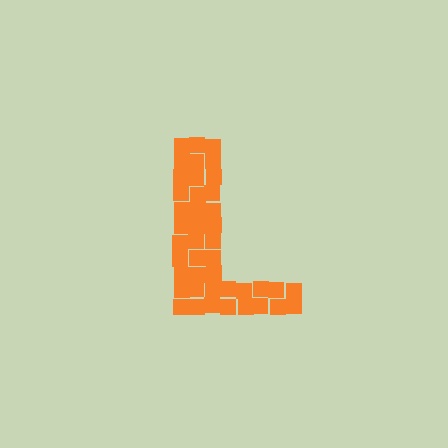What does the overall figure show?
The overall figure shows the letter L.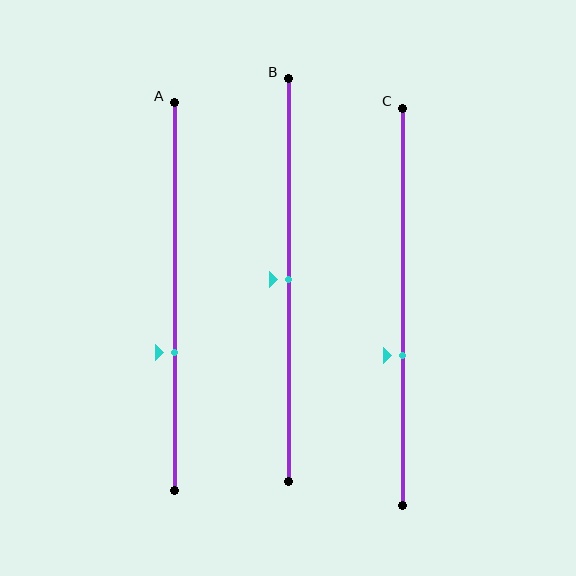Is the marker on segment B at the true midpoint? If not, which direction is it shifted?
Yes, the marker on segment B is at the true midpoint.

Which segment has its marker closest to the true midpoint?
Segment B has its marker closest to the true midpoint.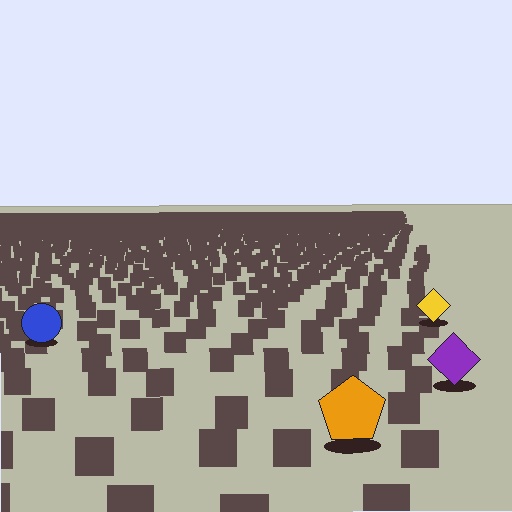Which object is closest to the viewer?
The orange pentagon is closest. The texture marks near it are larger and more spread out.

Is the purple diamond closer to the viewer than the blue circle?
Yes. The purple diamond is closer — you can tell from the texture gradient: the ground texture is coarser near it.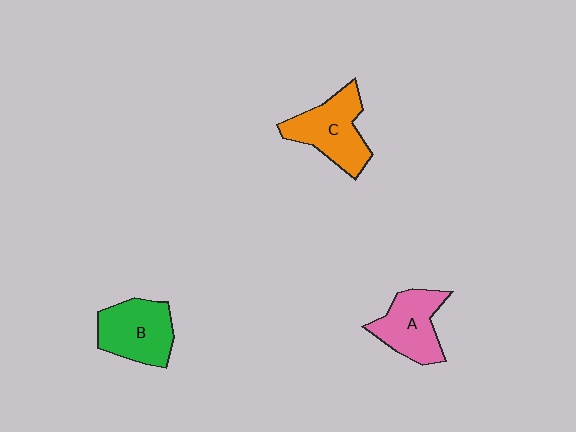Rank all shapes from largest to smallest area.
From largest to smallest: C (orange), B (green), A (pink).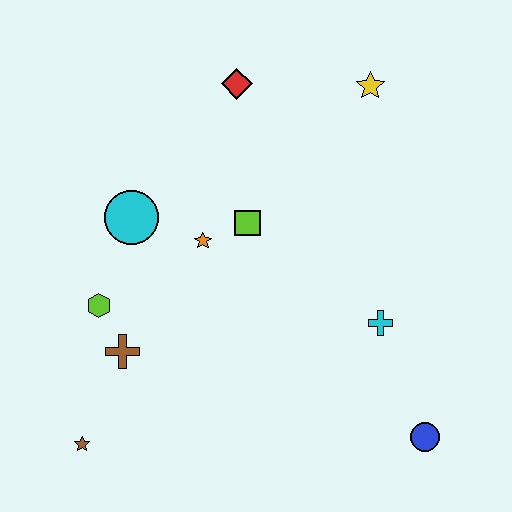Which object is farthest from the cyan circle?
The blue circle is farthest from the cyan circle.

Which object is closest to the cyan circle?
The orange star is closest to the cyan circle.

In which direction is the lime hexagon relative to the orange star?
The lime hexagon is to the left of the orange star.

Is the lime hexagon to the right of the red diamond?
No